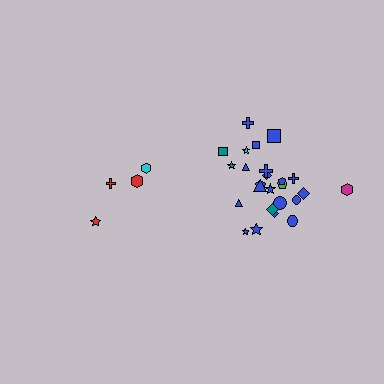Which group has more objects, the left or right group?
The right group.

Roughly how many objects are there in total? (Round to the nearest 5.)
Roughly 30 objects in total.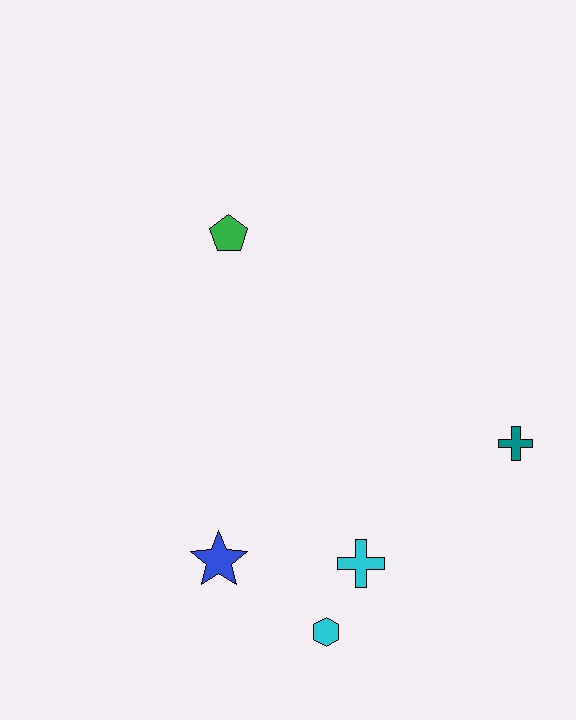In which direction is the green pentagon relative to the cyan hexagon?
The green pentagon is above the cyan hexagon.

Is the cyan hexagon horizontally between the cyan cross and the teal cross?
No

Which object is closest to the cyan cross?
The cyan hexagon is closest to the cyan cross.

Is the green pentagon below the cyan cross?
No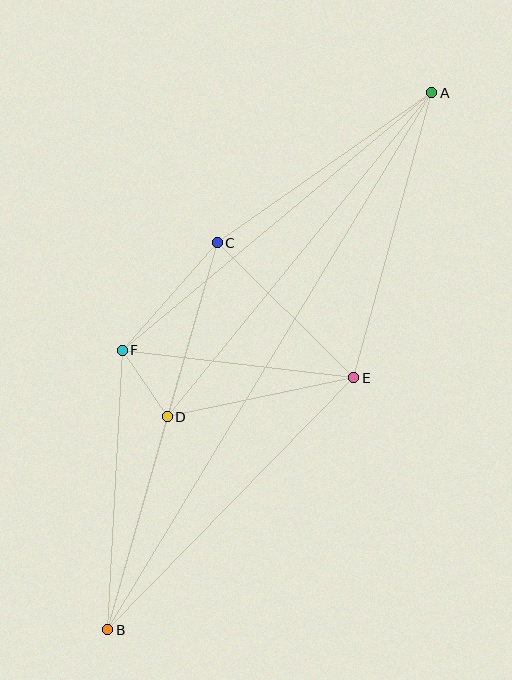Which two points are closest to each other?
Points D and F are closest to each other.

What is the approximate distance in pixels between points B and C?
The distance between B and C is approximately 402 pixels.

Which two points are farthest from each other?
Points A and B are farthest from each other.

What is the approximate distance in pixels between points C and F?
The distance between C and F is approximately 143 pixels.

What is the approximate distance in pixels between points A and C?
The distance between A and C is approximately 262 pixels.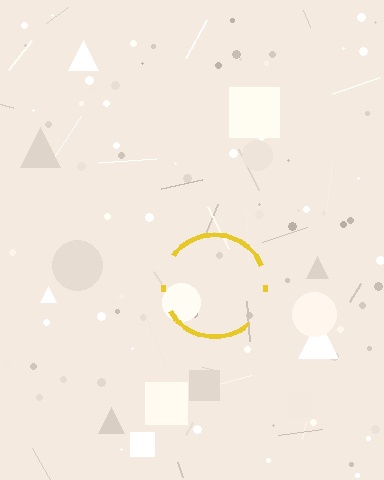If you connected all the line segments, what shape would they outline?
They would outline a circle.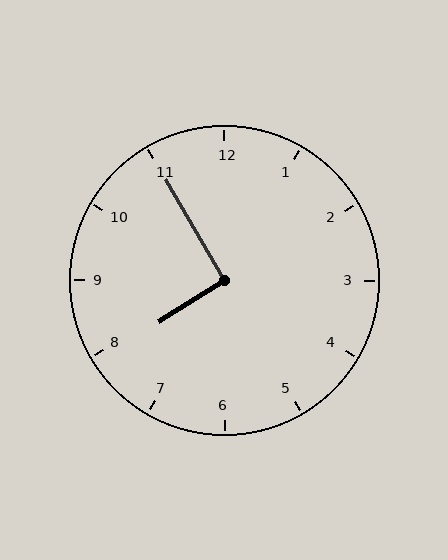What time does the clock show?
7:55.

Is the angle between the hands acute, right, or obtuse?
It is right.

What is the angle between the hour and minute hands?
Approximately 92 degrees.